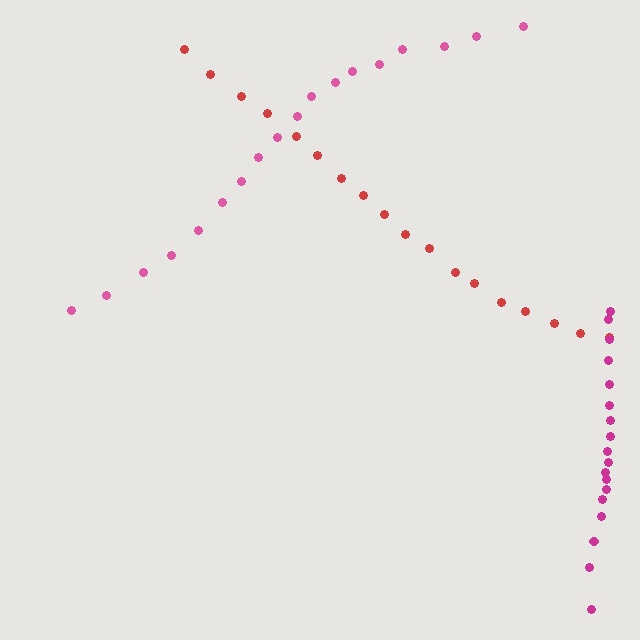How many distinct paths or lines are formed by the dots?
There are 3 distinct paths.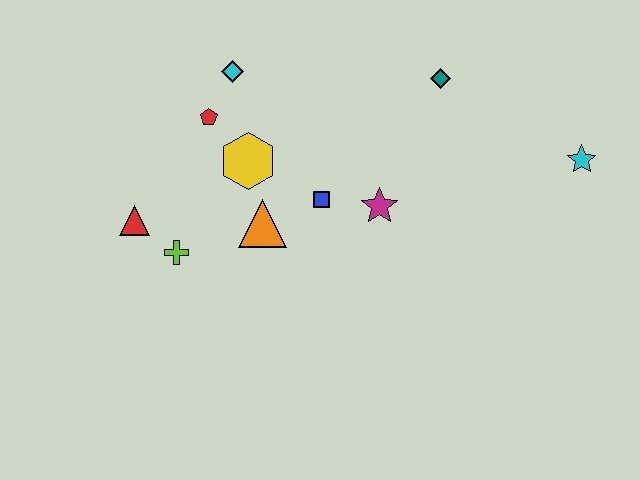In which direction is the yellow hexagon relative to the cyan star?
The yellow hexagon is to the left of the cyan star.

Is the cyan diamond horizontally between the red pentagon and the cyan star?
Yes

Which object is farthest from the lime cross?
The cyan star is farthest from the lime cross.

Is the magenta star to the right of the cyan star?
No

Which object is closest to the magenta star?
The blue square is closest to the magenta star.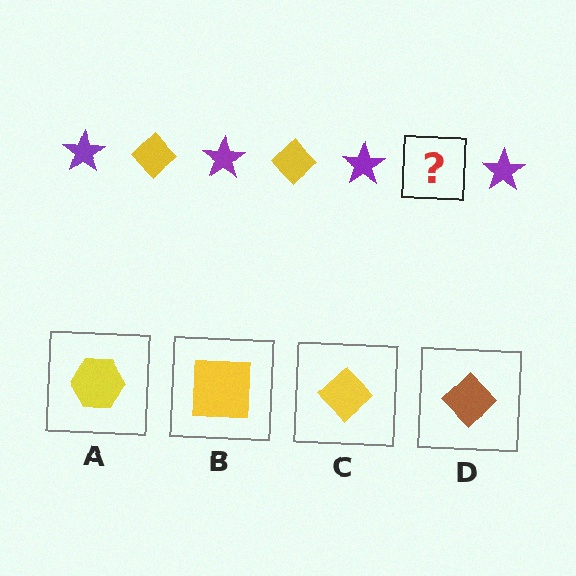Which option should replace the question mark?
Option C.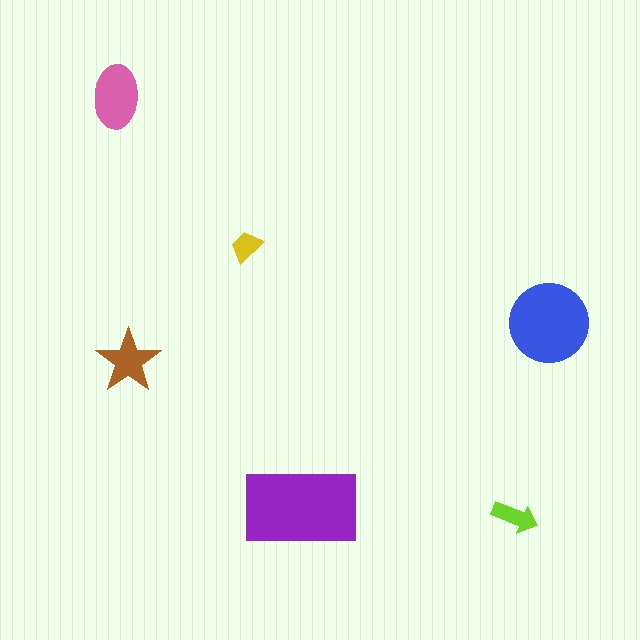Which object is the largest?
The purple rectangle.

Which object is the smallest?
The yellow trapezoid.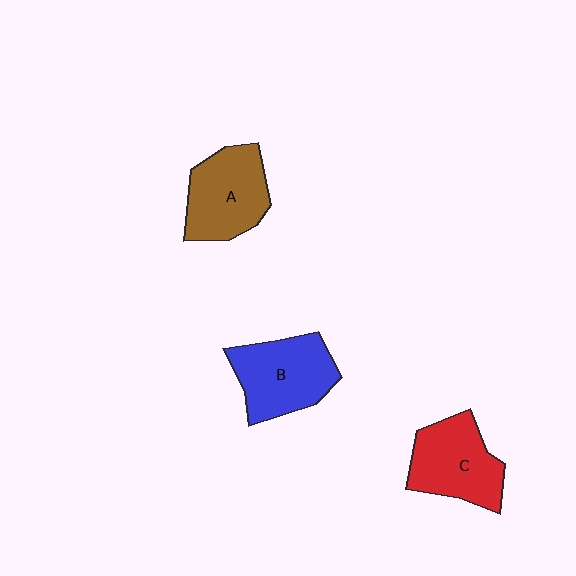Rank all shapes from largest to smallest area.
From largest to smallest: B (blue), C (red), A (brown).